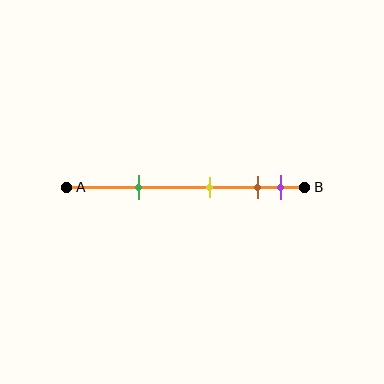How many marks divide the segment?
There are 4 marks dividing the segment.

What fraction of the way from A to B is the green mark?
The green mark is approximately 30% (0.3) of the way from A to B.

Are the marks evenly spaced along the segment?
No, the marks are not evenly spaced.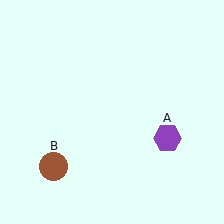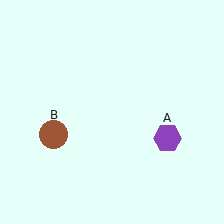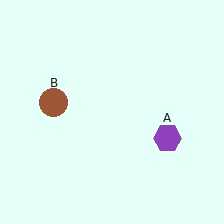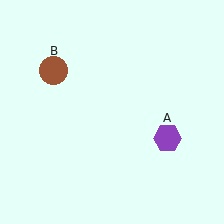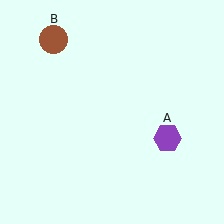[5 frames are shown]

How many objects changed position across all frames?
1 object changed position: brown circle (object B).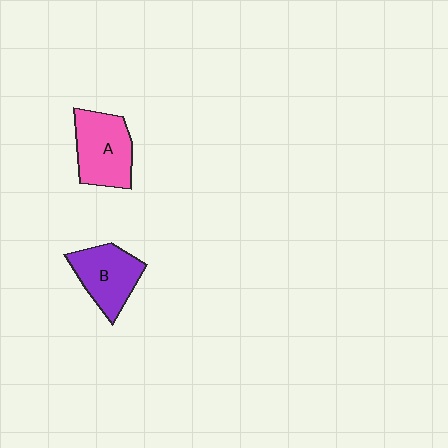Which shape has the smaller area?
Shape B (purple).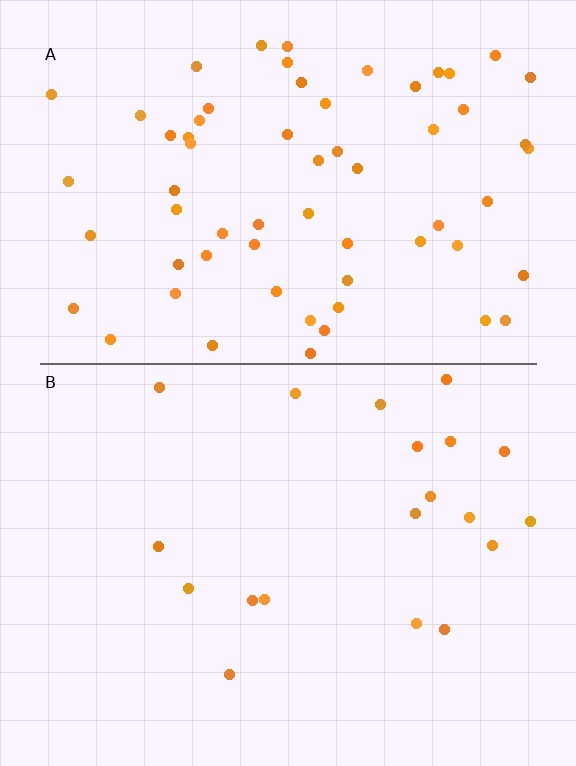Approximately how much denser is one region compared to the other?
Approximately 3.3× — region A over region B.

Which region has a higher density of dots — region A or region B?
A (the top).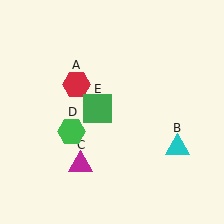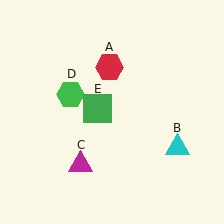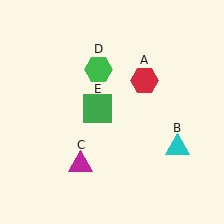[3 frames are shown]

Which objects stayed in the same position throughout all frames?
Cyan triangle (object B) and magenta triangle (object C) and green square (object E) remained stationary.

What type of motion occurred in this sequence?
The red hexagon (object A), green hexagon (object D) rotated clockwise around the center of the scene.